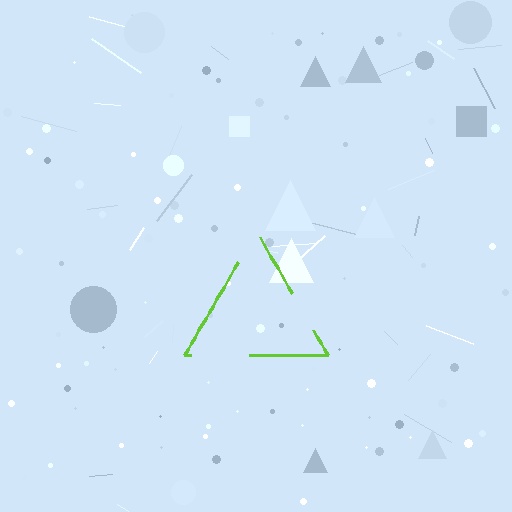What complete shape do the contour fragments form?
The contour fragments form a triangle.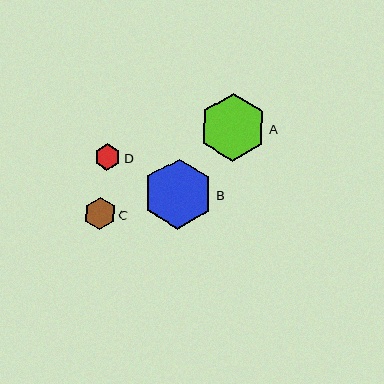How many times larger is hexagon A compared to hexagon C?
Hexagon A is approximately 2.1 times the size of hexagon C.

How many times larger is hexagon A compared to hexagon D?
Hexagon A is approximately 2.6 times the size of hexagon D.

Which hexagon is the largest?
Hexagon B is the largest with a size of approximately 70 pixels.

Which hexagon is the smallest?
Hexagon D is the smallest with a size of approximately 26 pixels.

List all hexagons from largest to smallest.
From largest to smallest: B, A, C, D.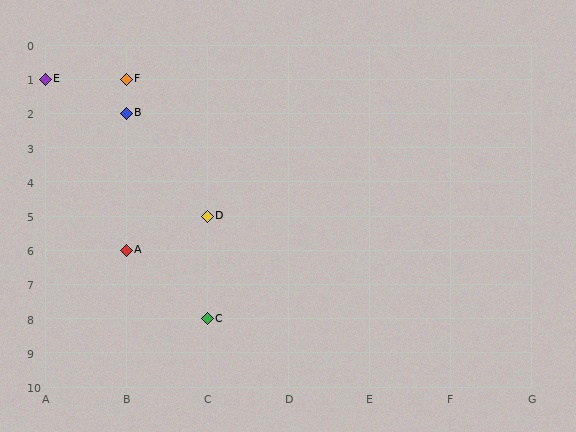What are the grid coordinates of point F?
Point F is at grid coordinates (B, 1).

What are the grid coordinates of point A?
Point A is at grid coordinates (B, 6).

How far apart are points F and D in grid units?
Points F and D are 1 column and 4 rows apart (about 4.1 grid units diagonally).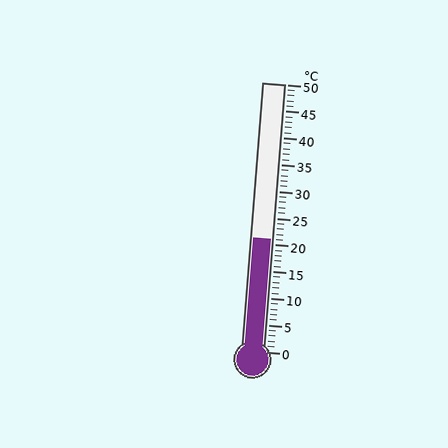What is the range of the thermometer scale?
The thermometer scale ranges from 0°C to 50°C.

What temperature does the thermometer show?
The thermometer shows approximately 21°C.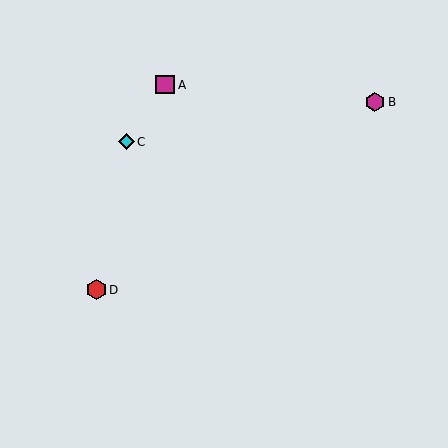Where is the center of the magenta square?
The center of the magenta square is at (165, 85).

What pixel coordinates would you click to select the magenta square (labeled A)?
Click at (165, 85) to select the magenta square A.